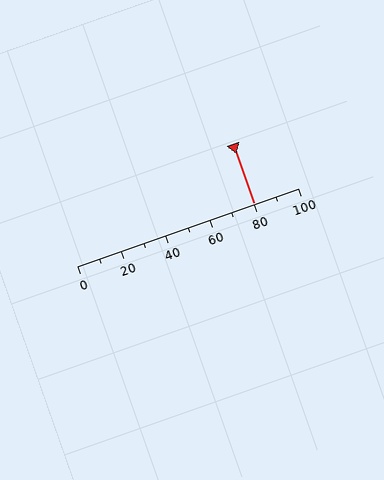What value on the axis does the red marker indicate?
The marker indicates approximately 80.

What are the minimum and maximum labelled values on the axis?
The axis runs from 0 to 100.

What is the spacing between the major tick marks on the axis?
The major ticks are spaced 20 apart.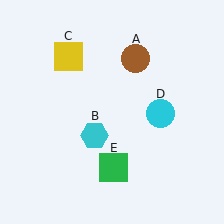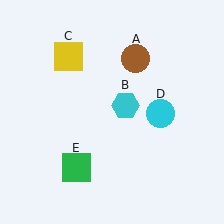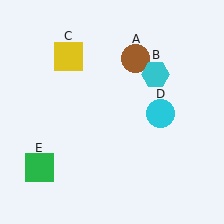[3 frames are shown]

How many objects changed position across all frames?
2 objects changed position: cyan hexagon (object B), green square (object E).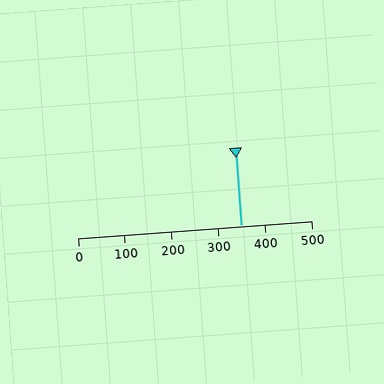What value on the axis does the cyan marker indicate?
The marker indicates approximately 350.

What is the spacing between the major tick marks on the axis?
The major ticks are spaced 100 apart.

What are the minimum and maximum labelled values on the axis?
The axis runs from 0 to 500.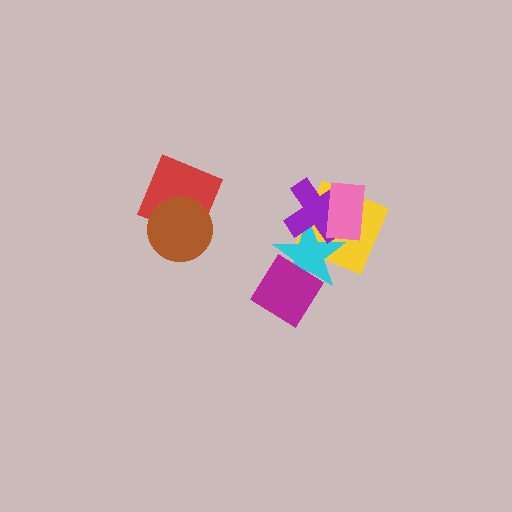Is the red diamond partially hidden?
Yes, it is partially covered by another shape.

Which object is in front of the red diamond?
The brown circle is in front of the red diamond.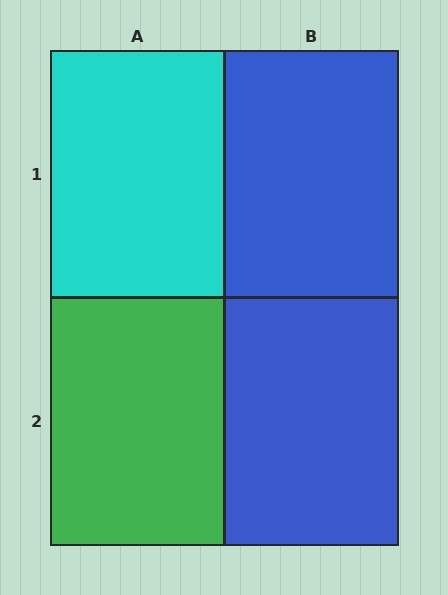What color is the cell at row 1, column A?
Cyan.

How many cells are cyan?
1 cell is cyan.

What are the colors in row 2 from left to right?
Green, blue.